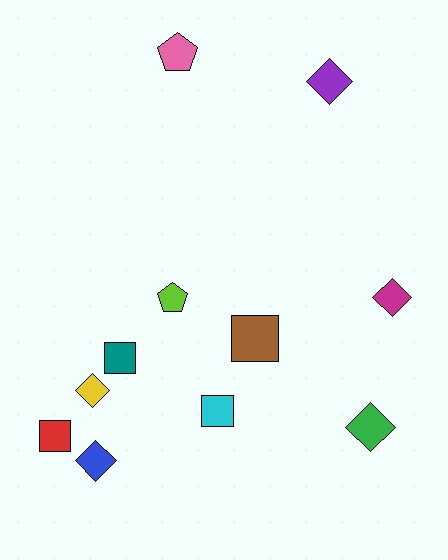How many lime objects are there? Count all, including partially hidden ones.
There is 1 lime object.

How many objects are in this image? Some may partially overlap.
There are 11 objects.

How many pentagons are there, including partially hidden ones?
There are 2 pentagons.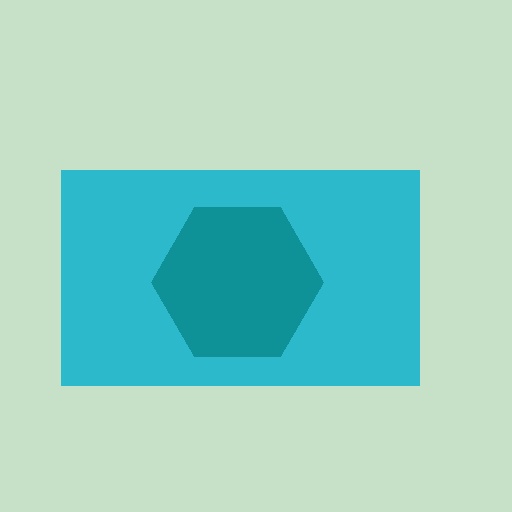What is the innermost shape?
The teal hexagon.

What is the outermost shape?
The cyan rectangle.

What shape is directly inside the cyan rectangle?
The teal hexagon.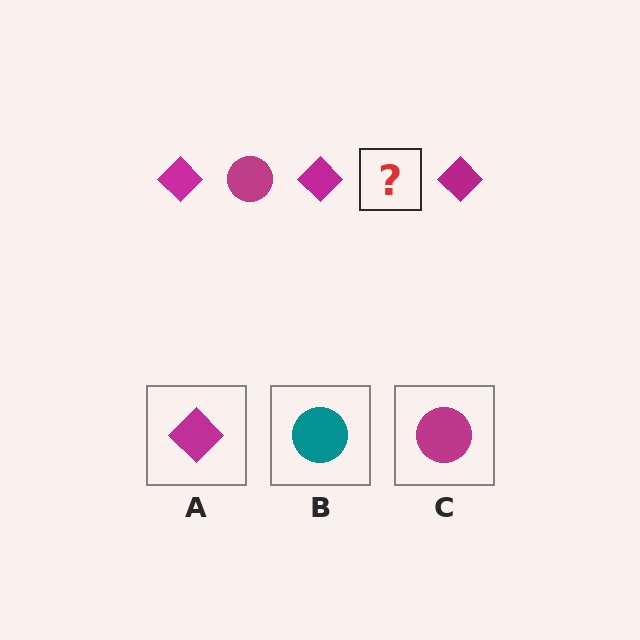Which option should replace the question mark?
Option C.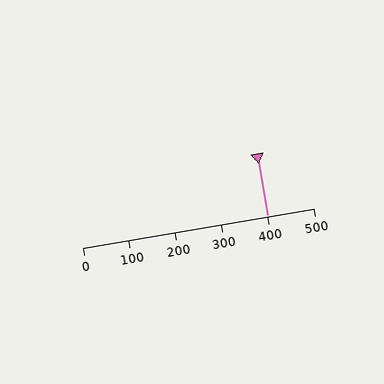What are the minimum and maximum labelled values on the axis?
The axis runs from 0 to 500.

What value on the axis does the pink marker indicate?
The marker indicates approximately 400.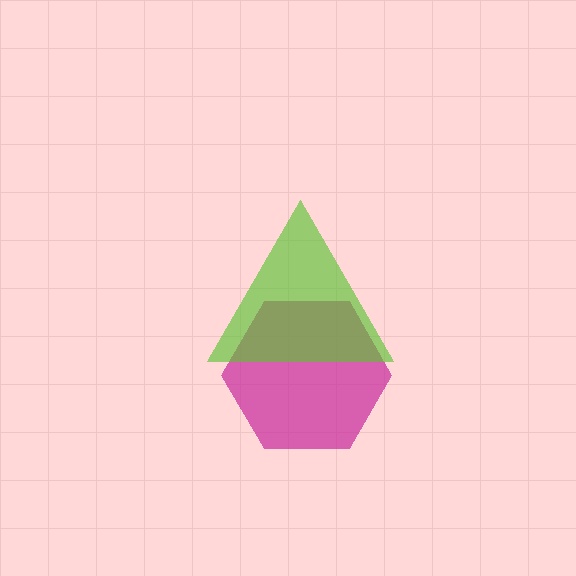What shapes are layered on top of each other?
The layered shapes are: a magenta hexagon, a lime triangle.